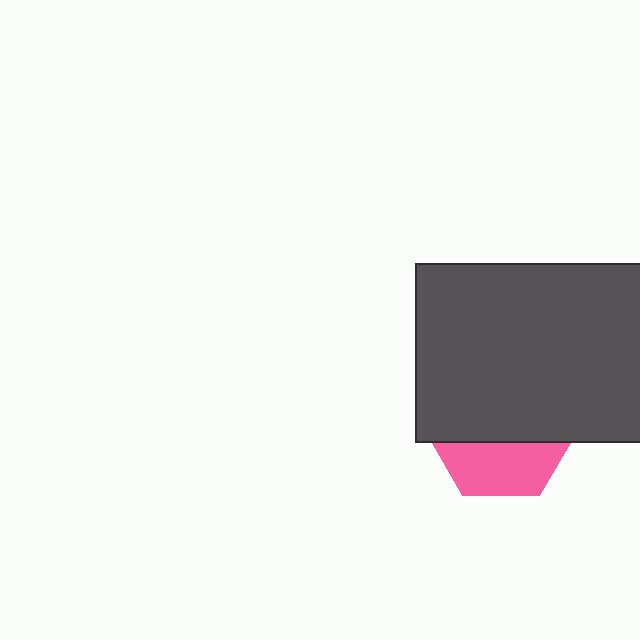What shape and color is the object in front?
The object in front is a dark gray rectangle.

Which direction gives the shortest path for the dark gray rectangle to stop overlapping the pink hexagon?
Moving up gives the shortest separation.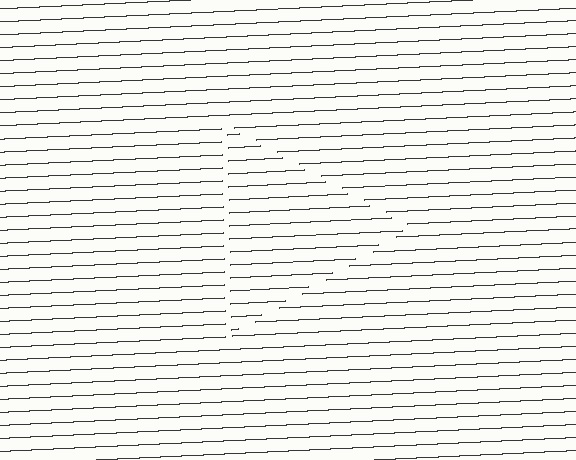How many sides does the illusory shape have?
3 sides — the line-ends trace a triangle.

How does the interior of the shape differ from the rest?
The interior of the shape contains the same grating, shifted by half a period — the contour is defined by the phase discontinuity where line-ends from the inner and outer gratings abut.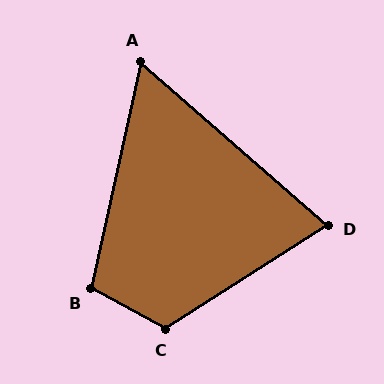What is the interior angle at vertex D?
Approximately 74 degrees (acute).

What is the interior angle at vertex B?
Approximately 106 degrees (obtuse).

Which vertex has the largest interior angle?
C, at approximately 119 degrees.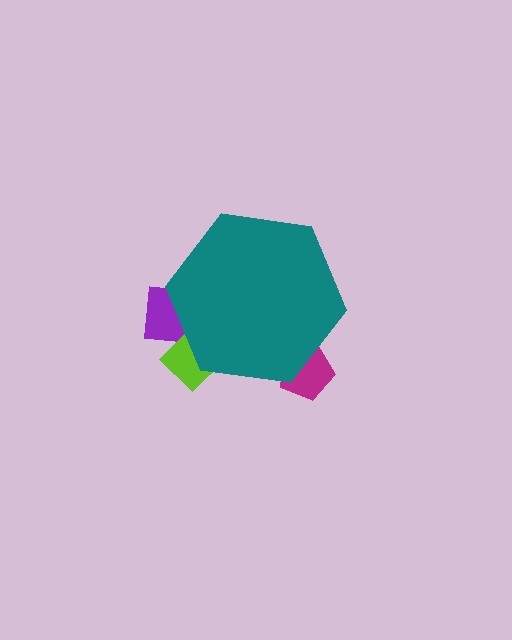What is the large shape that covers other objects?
A teal hexagon.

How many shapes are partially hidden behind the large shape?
3 shapes are partially hidden.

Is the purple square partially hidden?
Yes, the purple square is partially hidden behind the teal hexagon.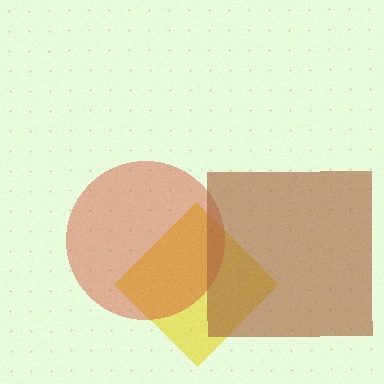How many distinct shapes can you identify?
There are 3 distinct shapes: a yellow diamond, a red circle, a brown square.